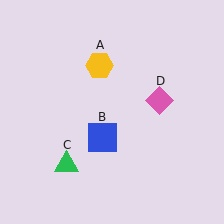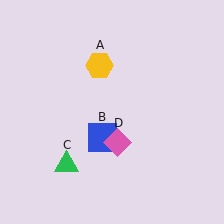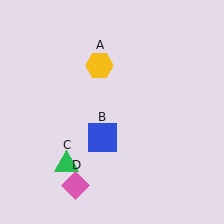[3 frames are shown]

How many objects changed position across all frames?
1 object changed position: pink diamond (object D).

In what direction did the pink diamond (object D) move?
The pink diamond (object D) moved down and to the left.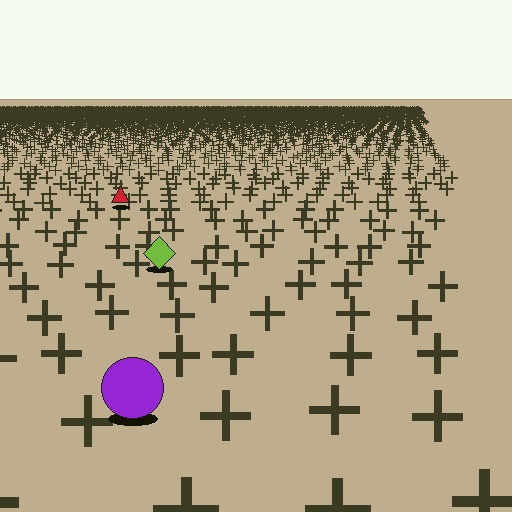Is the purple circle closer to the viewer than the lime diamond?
Yes. The purple circle is closer — you can tell from the texture gradient: the ground texture is coarser near it.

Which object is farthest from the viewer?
The red triangle is farthest from the viewer. It appears smaller and the ground texture around it is denser.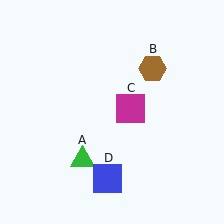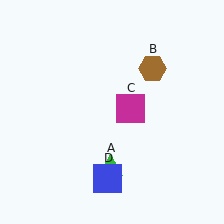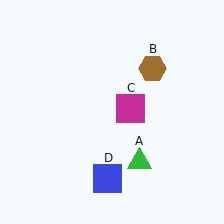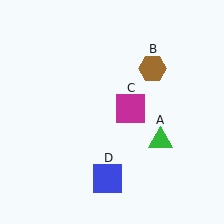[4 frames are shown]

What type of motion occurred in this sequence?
The green triangle (object A) rotated counterclockwise around the center of the scene.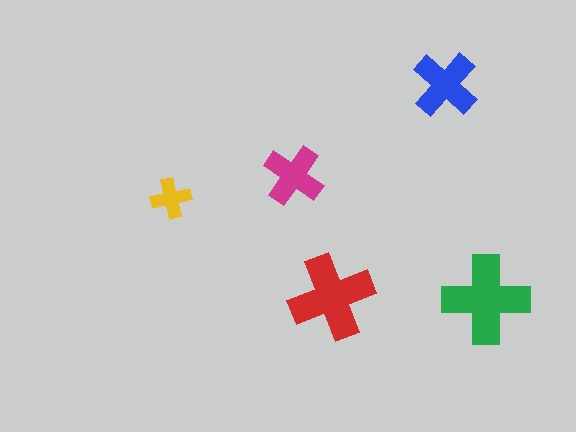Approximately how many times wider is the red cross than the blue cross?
About 1.5 times wider.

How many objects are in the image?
There are 5 objects in the image.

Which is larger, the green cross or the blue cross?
The green one.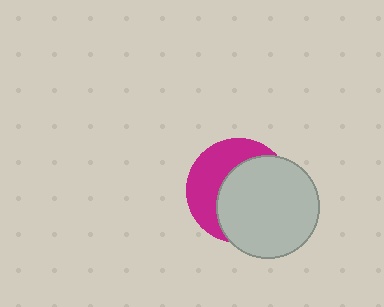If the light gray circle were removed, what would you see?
You would see the complete magenta circle.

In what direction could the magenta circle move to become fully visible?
The magenta circle could move toward the upper-left. That would shift it out from behind the light gray circle entirely.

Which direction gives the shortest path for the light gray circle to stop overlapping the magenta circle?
Moving toward the lower-right gives the shortest separation.